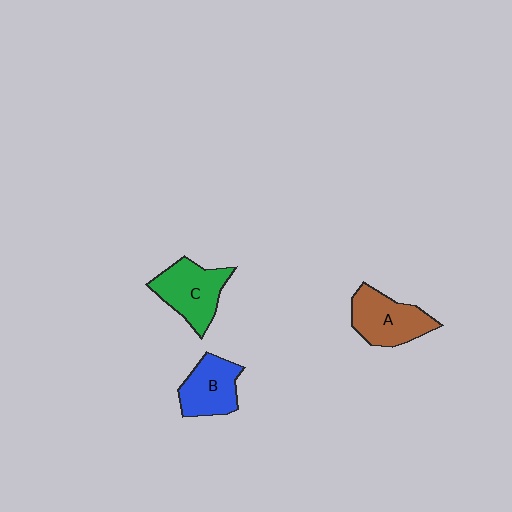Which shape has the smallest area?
Shape B (blue).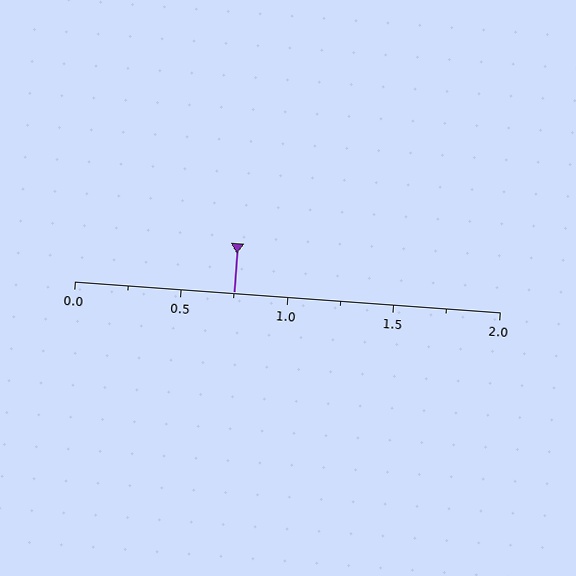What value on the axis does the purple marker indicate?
The marker indicates approximately 0.75.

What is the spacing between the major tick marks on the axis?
The major ticks are spaced 0.5 apart.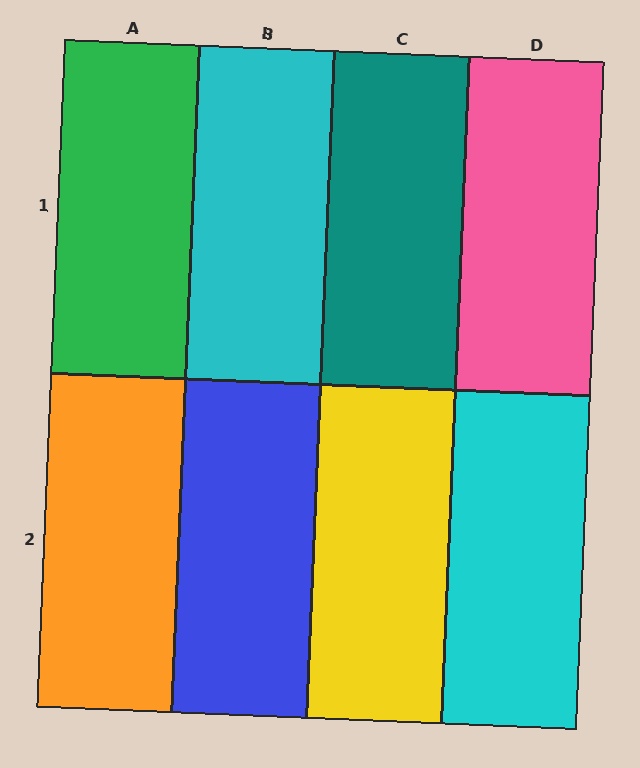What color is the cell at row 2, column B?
Blue.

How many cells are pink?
1 cell is pink.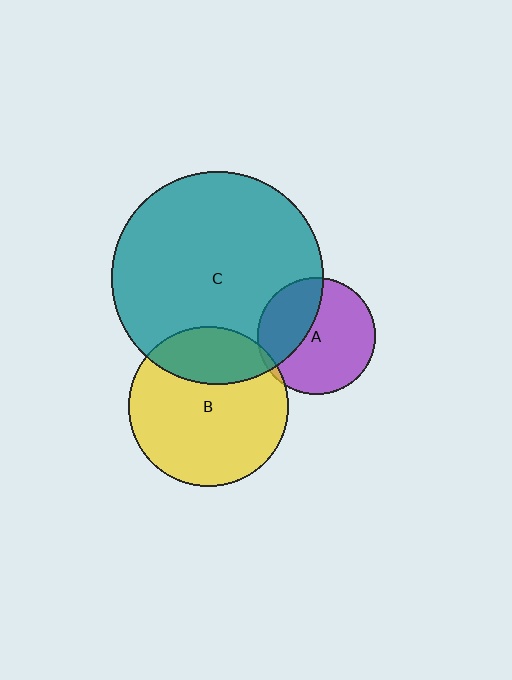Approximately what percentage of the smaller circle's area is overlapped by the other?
Approximately 25%.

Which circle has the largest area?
Circle C (teal).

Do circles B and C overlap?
Yes.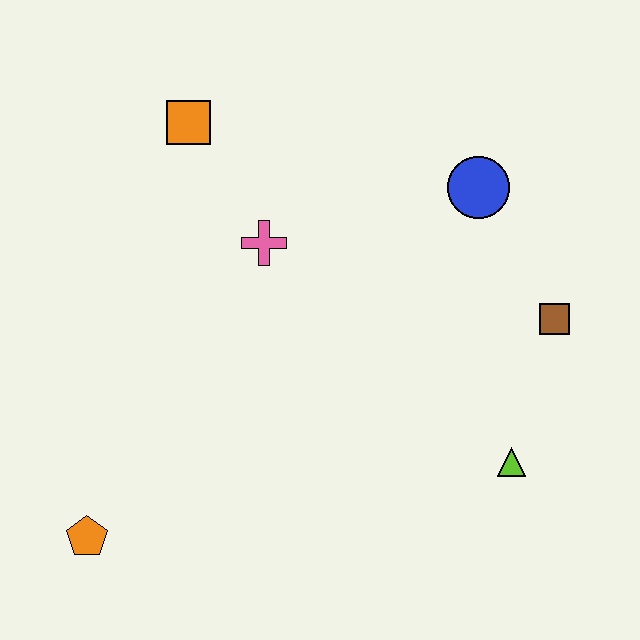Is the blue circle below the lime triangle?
No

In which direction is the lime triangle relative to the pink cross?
The lime triangle is to the right of the pink cross.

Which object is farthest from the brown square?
The orange pentagon is farthest from the brown square.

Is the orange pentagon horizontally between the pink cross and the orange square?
No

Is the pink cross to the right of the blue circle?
No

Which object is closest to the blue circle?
The brown square is closest to the blue circle.